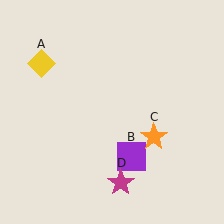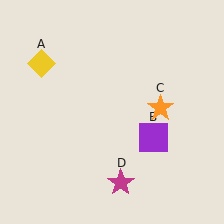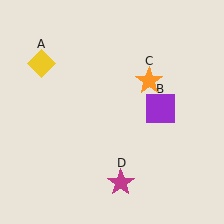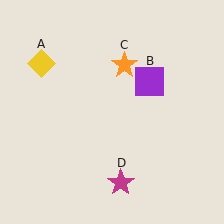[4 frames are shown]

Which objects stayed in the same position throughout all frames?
Yellow diamond (object A) and magenta star (object D) remained stationary.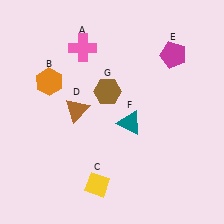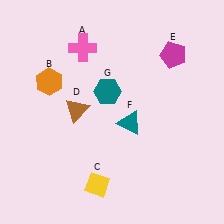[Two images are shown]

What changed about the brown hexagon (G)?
In Image 1, G is brown. In Image 2, it changed to teal.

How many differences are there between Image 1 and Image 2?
There is 1 difference between the two images.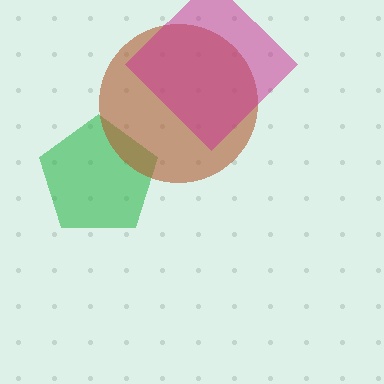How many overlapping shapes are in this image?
There are 3 overlapping shapes in the image.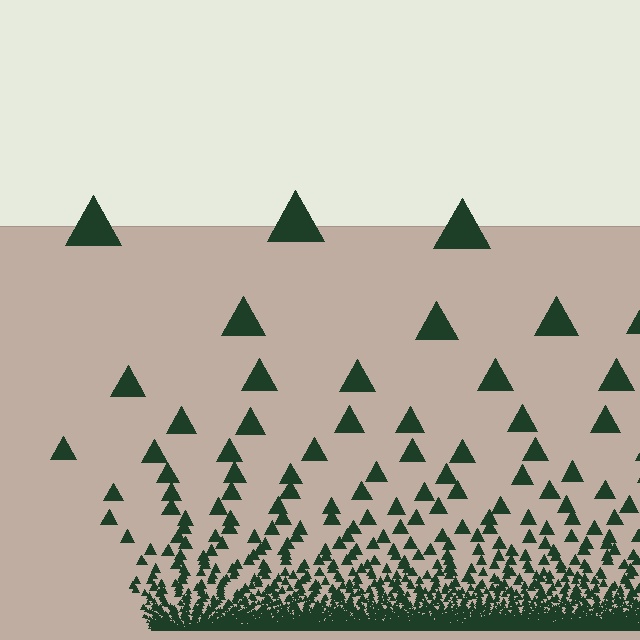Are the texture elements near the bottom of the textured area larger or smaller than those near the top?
Smaller. The gradient is inverted — elements near the bottom are smaller and denser.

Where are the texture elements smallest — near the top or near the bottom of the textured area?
Near the bottom.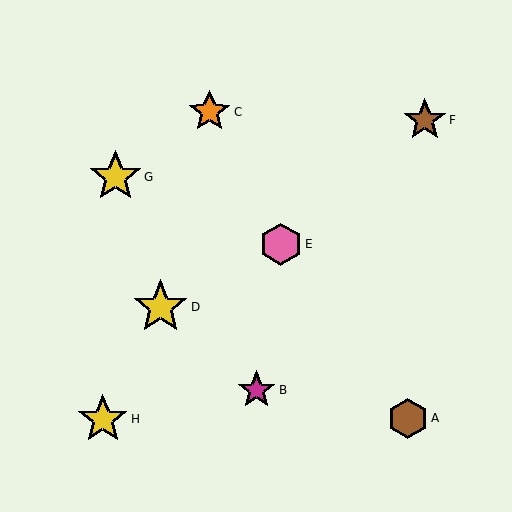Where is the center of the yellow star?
The center of the yellow star is at (161, 307).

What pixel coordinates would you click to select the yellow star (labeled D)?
Click at (161, 307) to select the yellow star D.